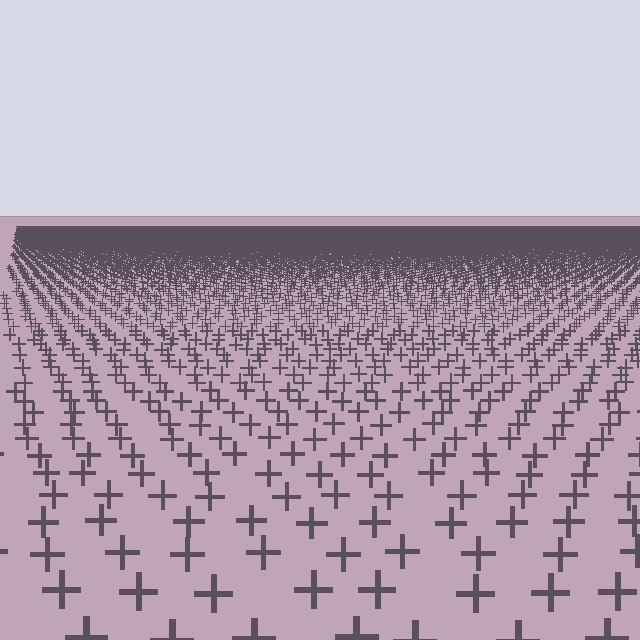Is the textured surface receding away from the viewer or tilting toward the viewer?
The surface is receding away from the viewer. Texture elements get smaller and denser toward the top.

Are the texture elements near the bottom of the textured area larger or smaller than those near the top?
Larger. Near the bottom, elements are closer to the viewer and appear at a bigger on-screen size.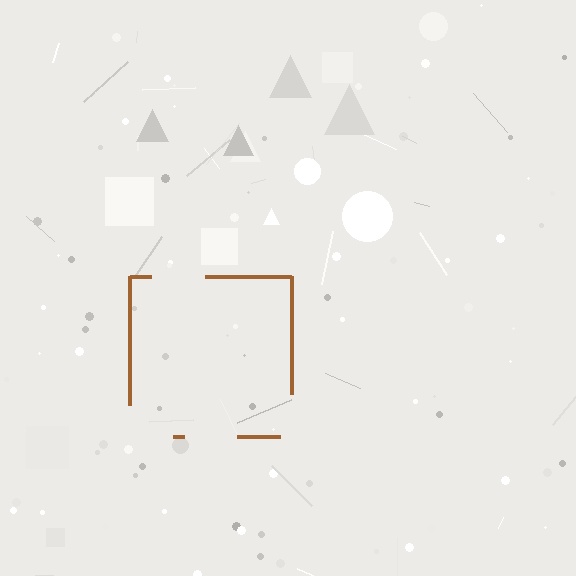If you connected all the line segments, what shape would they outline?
They would outline a square.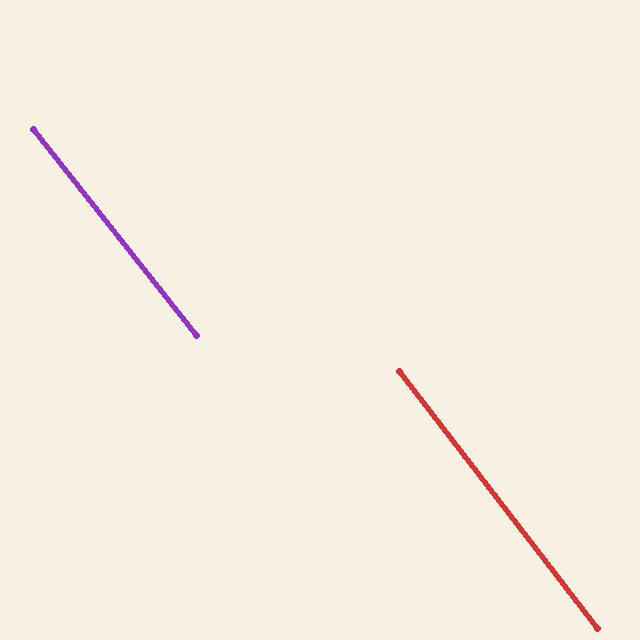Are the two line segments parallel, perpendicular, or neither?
Parallel — their directions differ by only 0.9°.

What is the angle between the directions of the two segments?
Approximately 1 degree.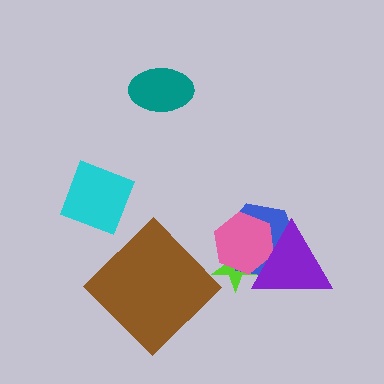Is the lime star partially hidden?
Yes, it is partially covered by another shape.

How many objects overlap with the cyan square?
0 objects overlap with the cyan square.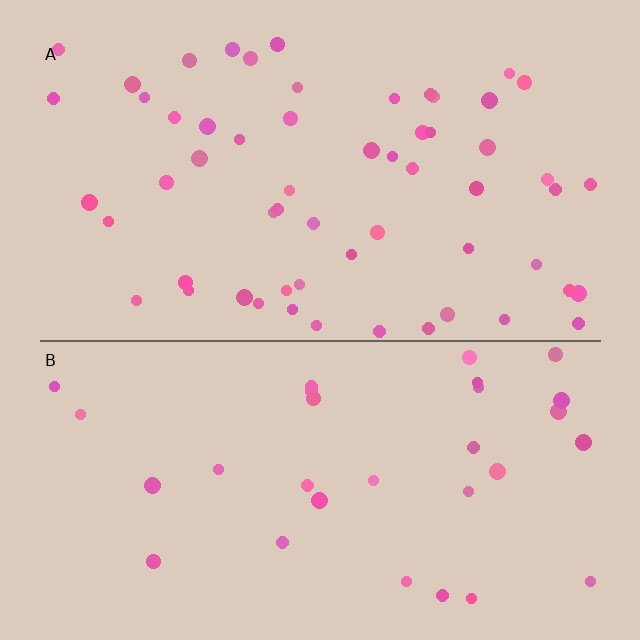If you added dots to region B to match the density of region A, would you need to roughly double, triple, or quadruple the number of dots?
Approximately double.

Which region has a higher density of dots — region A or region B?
A (the top).